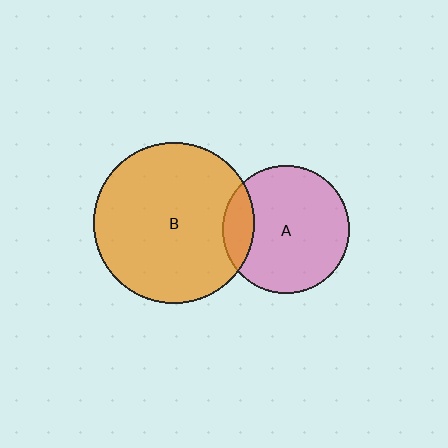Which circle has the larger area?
Circle B (orange).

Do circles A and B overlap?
Yes.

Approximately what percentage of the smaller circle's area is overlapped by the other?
Approximately 15%.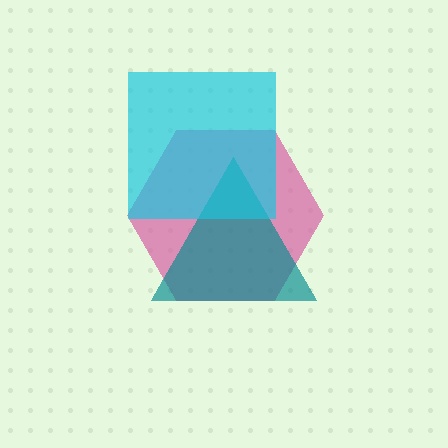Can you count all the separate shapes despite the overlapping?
Yes, there are 3 separate shapes.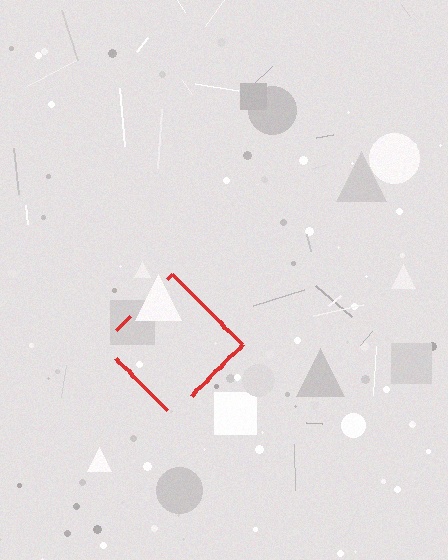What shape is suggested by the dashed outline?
The dashed outline suggests a diamond.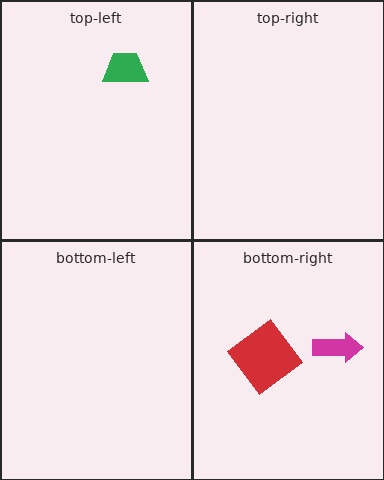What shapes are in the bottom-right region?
The red diamond, the magenta arrow.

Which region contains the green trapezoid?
The top-left region.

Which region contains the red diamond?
The bottom-right region.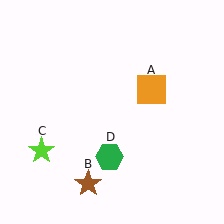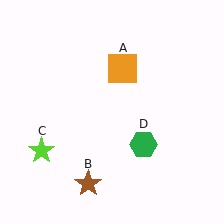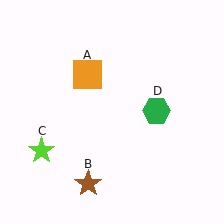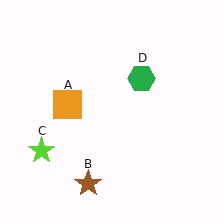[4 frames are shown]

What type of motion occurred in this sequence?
The orange square (object A), green hexagon (object D) rotated counterclockwise around the center of the scene.